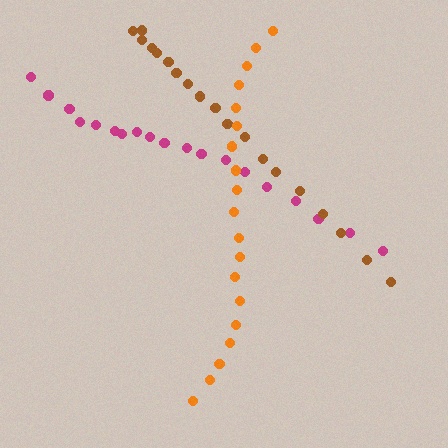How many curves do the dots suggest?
There are 3 distinct paths.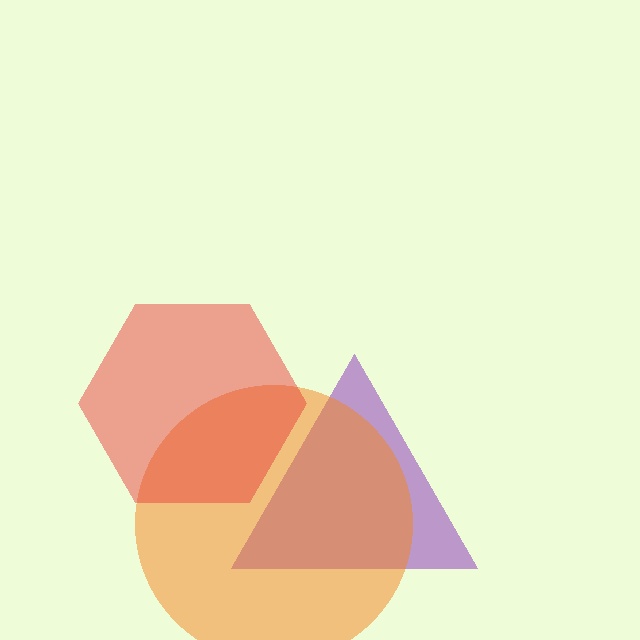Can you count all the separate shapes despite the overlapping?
Yes, there are 3 separate shapes.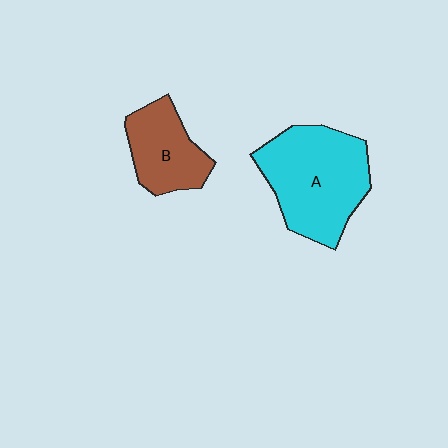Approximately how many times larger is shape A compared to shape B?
Approximately 1.8 times.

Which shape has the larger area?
Shape A (cyan).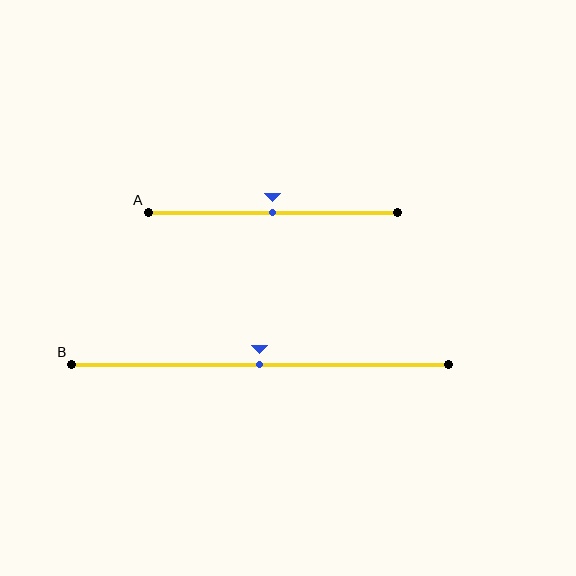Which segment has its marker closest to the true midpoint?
Segment A has its marker closest to the true midpoint.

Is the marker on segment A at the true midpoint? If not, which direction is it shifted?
Yes, the marker on segment A is at the true midpoint.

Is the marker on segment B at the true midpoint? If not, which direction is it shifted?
Yes, the marker on segment B is at the true midpoint.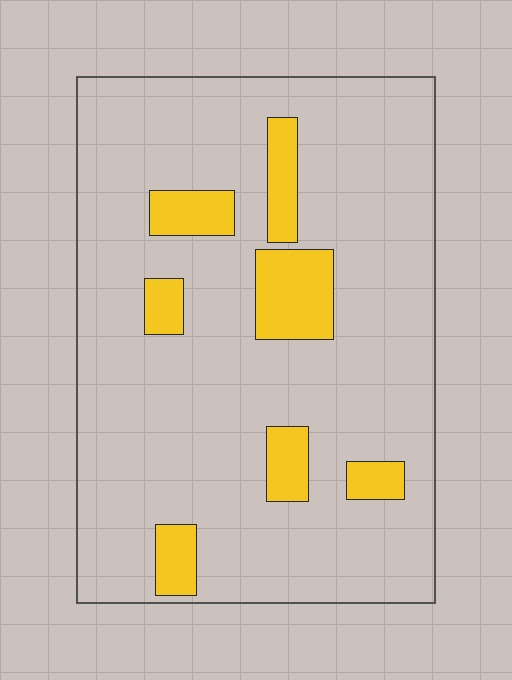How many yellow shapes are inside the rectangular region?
7.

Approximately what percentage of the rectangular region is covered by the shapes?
Approximately 15%.